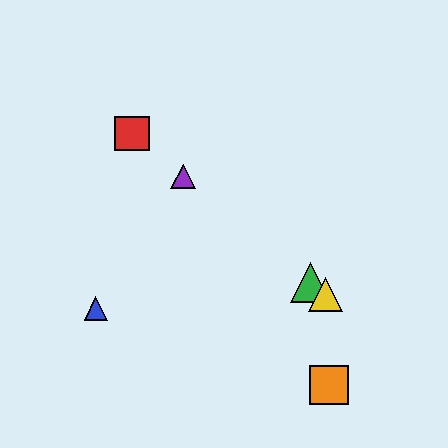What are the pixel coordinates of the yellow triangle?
The yellow triangle is at (325, 295).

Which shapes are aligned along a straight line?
The red square, the green triangle, the yellow triangle, the purple triangle are aligned along a straight line.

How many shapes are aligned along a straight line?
4 shapes (the red square, the green triangle, the yellow triangle, the purple triangle) are aligned along a straight line.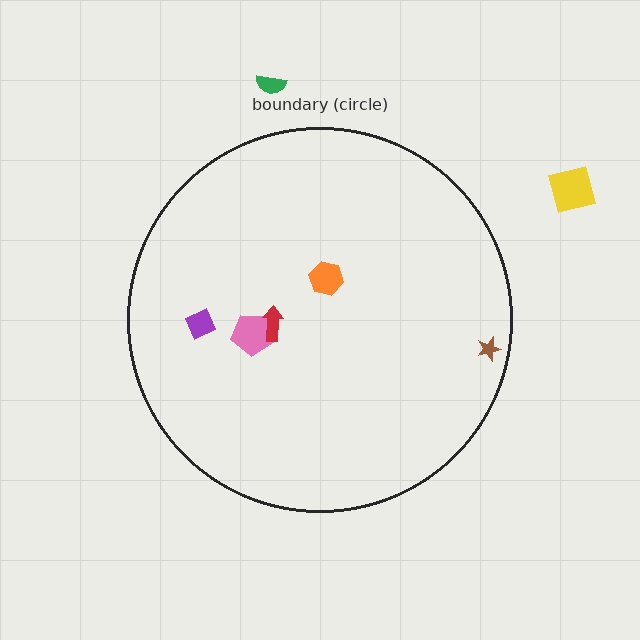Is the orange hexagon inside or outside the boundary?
Inside.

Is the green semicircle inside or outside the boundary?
Outside.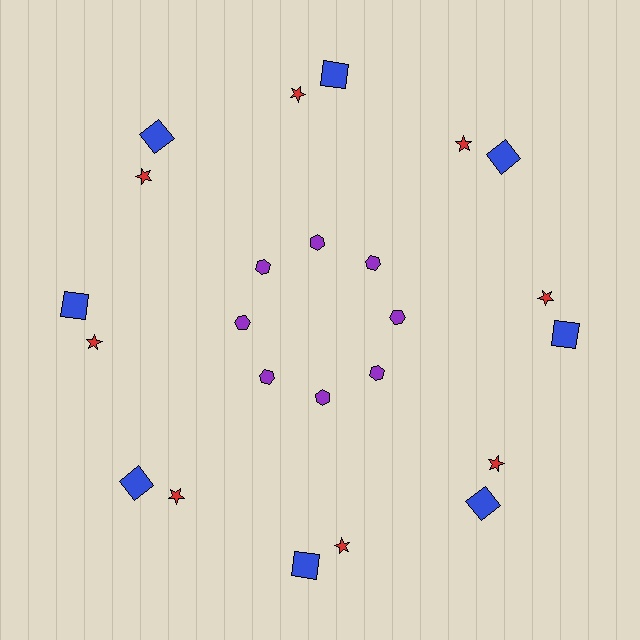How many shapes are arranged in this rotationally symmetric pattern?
There are 24 shapes, arranged in 8 groups of 3.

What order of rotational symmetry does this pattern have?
This pattern has 8-fold rotational symmetry.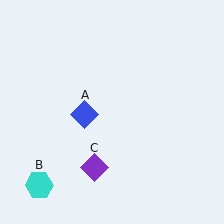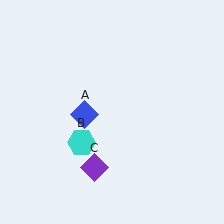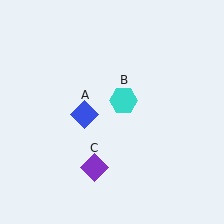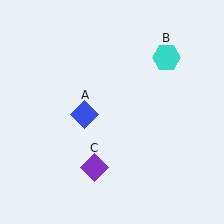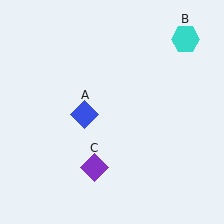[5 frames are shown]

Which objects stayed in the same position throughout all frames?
Blue diamond (object A) and purple diamond (object C) remained stationary.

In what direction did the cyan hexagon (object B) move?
The cyan hexagon (object B) moved up and to the right.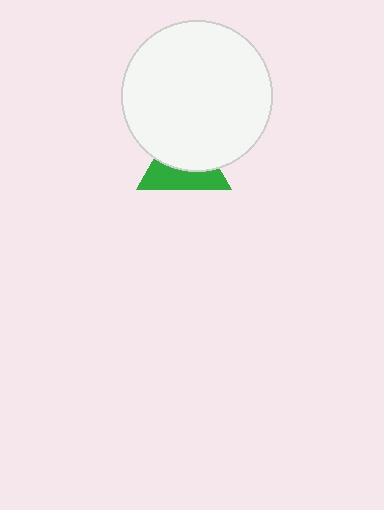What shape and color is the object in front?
The object in front is a white circle.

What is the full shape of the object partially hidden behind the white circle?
The partially hidden object is a green triangle.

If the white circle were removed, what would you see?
You would see the complete green triangle.